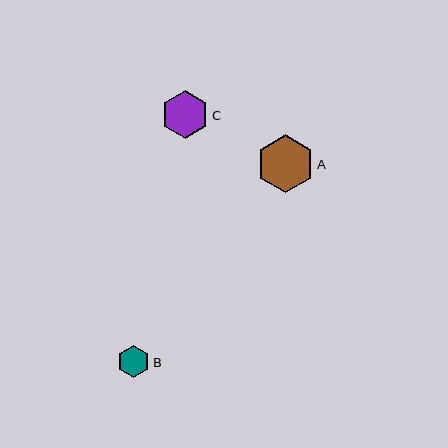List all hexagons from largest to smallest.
From largest to smallest: A, C, B.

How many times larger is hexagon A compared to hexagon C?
Hexagon A is approximately 1.2 times the size of hexagon C.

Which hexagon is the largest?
Hexagon A is the largest with a size of approximately 58 pixels.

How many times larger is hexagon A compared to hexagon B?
Hexagon A is approximately 1.8 times the size of hexagon B.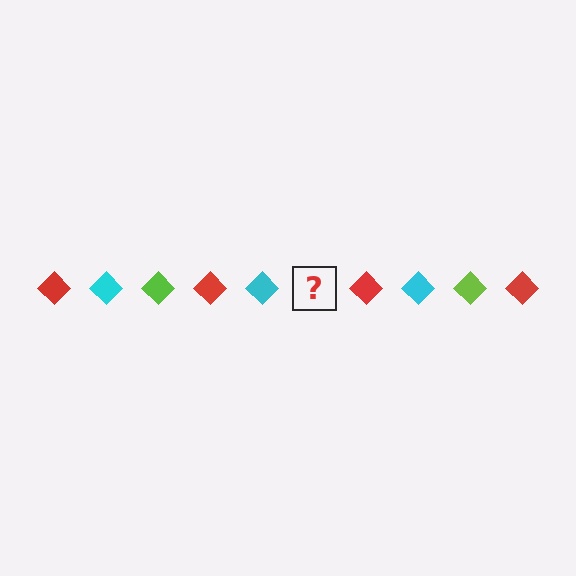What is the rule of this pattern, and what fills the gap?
The rule is that the pattern cycles through red, cyan, lime diamonds. The gap should be filled with a lime diamond.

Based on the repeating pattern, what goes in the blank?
The blank should be a lime diamond.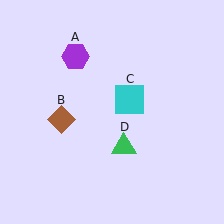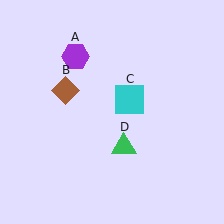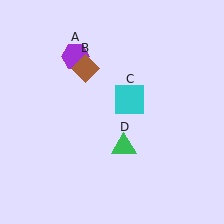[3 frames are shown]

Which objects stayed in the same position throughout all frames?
Purple hexagon (object A) and cyan square (object C) and green triangle (object D) remained stationary.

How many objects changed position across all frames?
1 object changed position: brown diamond (object B).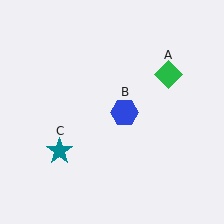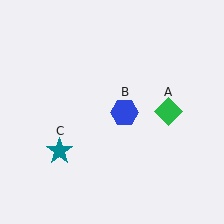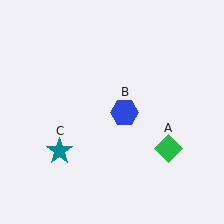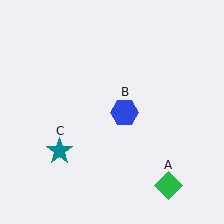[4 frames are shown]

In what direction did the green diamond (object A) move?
The green diamond (object A) moved down.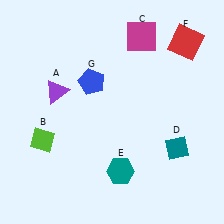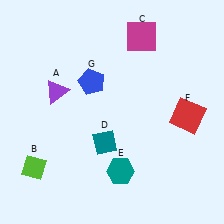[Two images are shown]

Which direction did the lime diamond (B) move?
The lime diamond (B) moved down.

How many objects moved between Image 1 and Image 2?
3 objects moved between the two images.